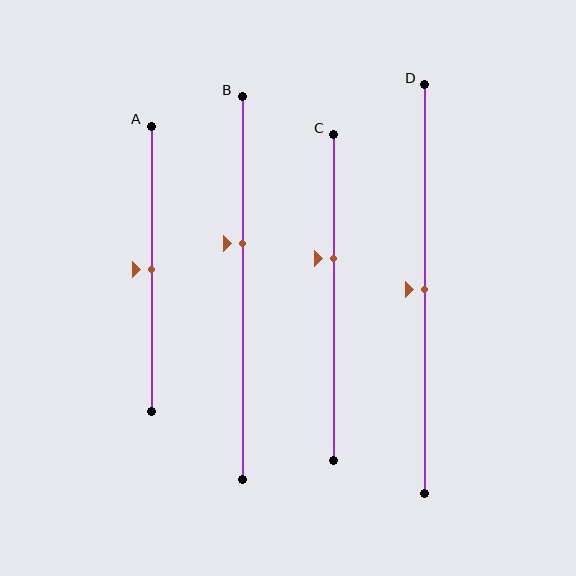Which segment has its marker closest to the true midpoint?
Segment A has its marker closest to the true midpoint.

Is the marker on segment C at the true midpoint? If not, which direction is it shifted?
No, the marker on segment C is shifted upward by about 12% of the segment length.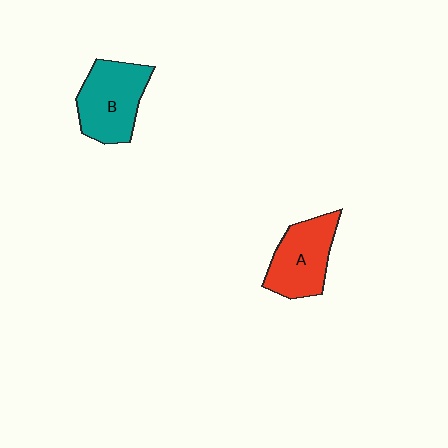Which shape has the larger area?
Shape B (teal).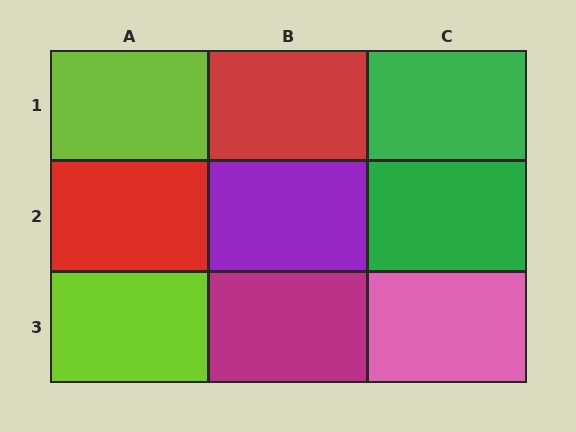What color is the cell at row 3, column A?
Lime.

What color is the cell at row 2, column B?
Purple.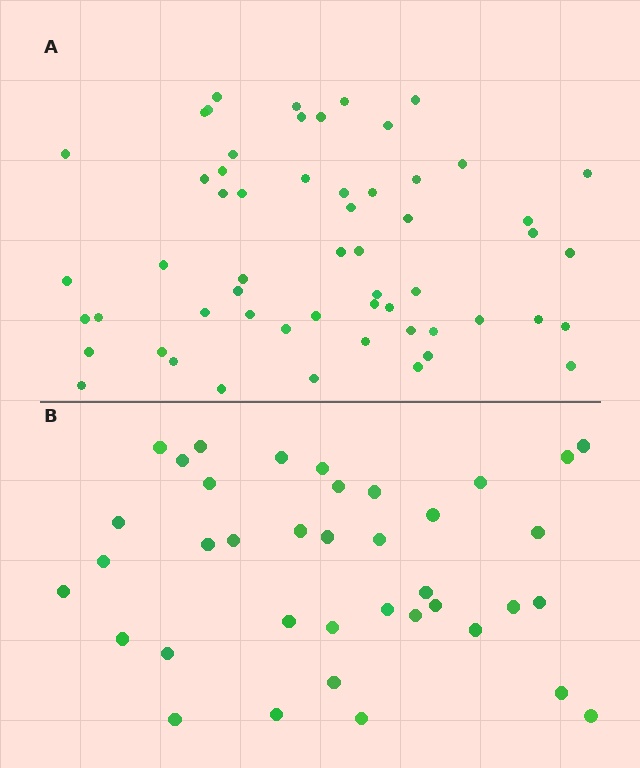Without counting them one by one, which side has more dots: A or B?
Region A (the top region) has more dots.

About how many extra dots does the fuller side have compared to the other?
Region A has approximately 20 more dots than region B.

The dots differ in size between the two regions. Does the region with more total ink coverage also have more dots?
No. Region B has more total ink coverage because its dots are larger, but region A actually contains more individual dots. Total area can be misleading — the number of items is what matters here.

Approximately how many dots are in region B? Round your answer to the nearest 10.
About 40 dots. (The exact count is 38, which rounds to 40.)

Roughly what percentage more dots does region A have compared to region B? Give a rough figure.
About 50% more.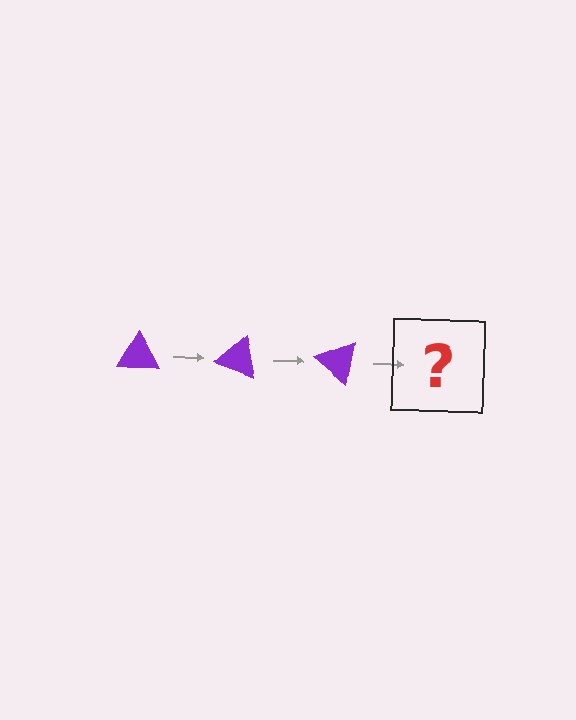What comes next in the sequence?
The next element should be a purple triangle rotated 60 degrees.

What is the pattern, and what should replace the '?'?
The pattern is that the triangle rotates 20 degrees each step. The '?' should be a purple triangle rotated 60 degrees.